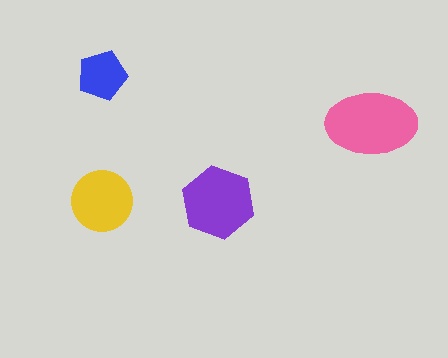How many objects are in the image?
There are 4 objects in the image.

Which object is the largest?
The pink ellipse.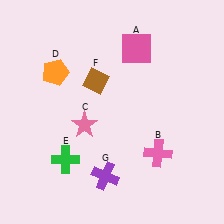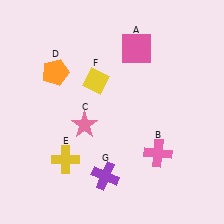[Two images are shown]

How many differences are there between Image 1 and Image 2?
There are 2 differences between the two images.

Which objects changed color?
E changed from green to yellow. F changed from brown to yellow.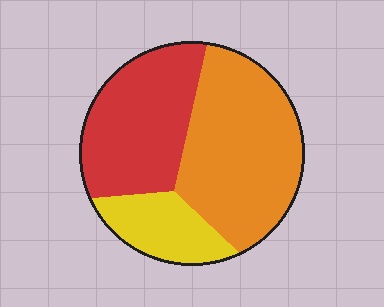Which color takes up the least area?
Yellow, at roughly 15%.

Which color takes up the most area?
Orange, at roughly 45%.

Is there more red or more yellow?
Red.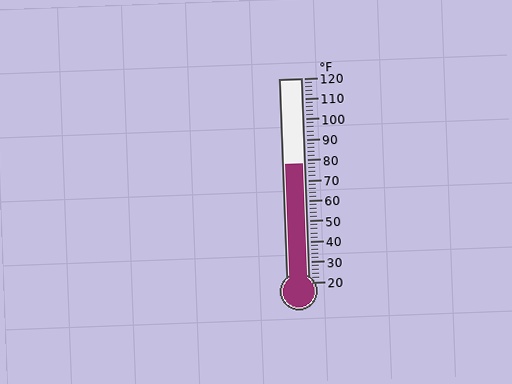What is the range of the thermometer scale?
The thermometer scale ranges from 20°F to 120°F.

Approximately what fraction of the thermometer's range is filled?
The thermometer is filled to approximately 60% of its range.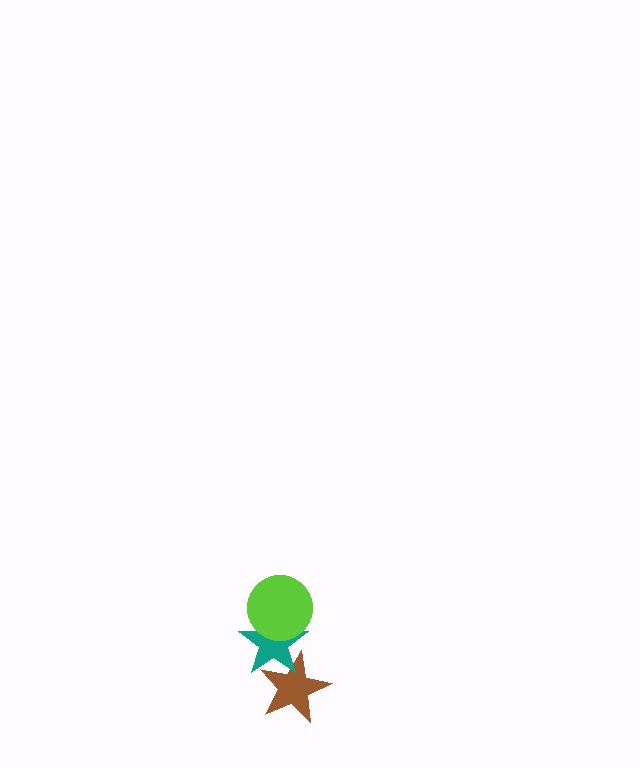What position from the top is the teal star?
The teal star is 2nd from the top.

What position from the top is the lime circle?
The lime circle is 1st from the top.